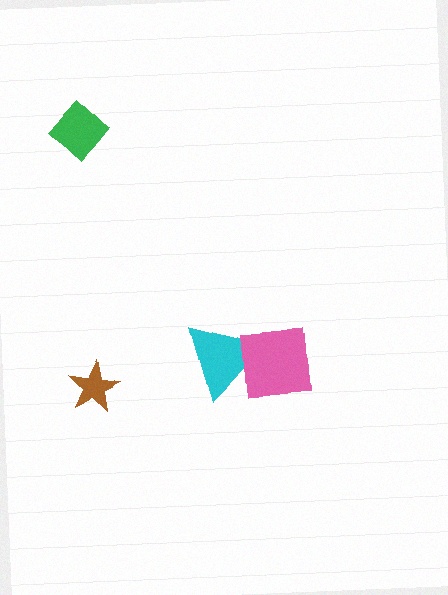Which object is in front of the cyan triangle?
The pink square is in front of the cyan triangle.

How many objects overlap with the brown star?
0 objects overlap with the brown star.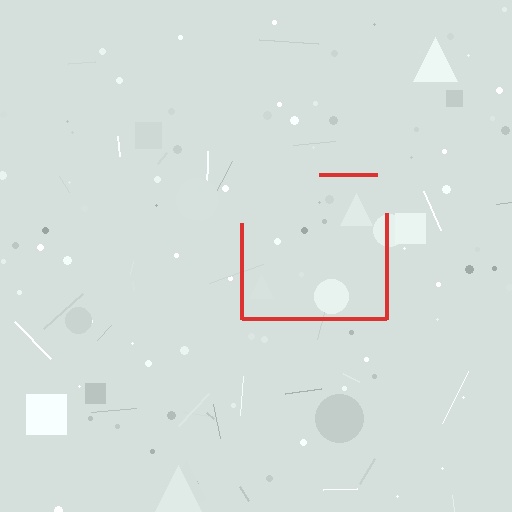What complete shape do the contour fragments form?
The contour fragments form a square.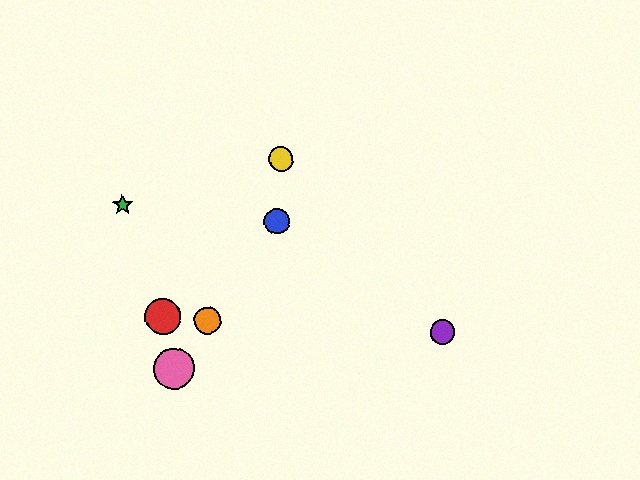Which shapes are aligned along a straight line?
The blue circle, the orange circle, the cyan star, the pink circle are aligned along a straight line.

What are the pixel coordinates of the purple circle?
The purple circle is at (442, 332).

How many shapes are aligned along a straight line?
4 shapes (the blue circle, the orange circle, the cyan star, the pink circle) are aligned along a straight line.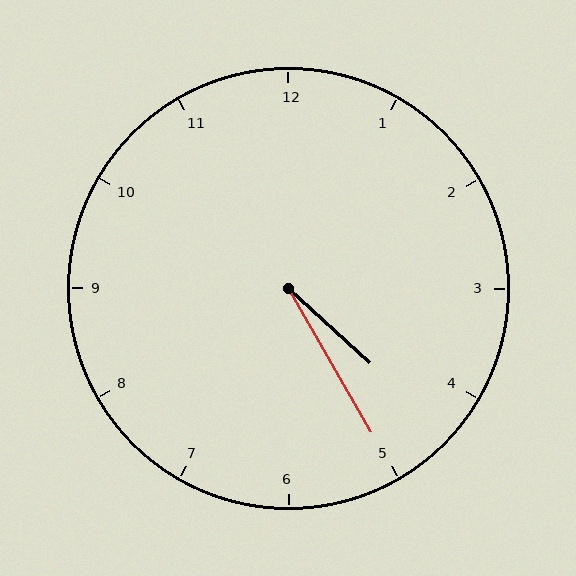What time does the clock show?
4:25.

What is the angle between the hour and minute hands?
Approximately 18 degrees.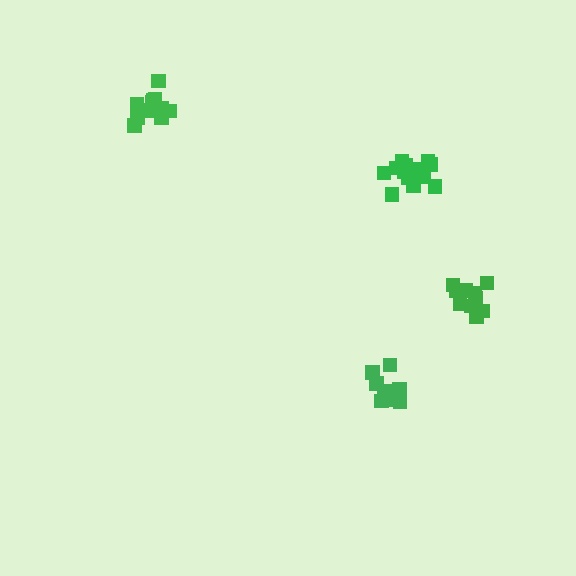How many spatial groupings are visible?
There are 4 spatial groupings.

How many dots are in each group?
Group 1: 11 dots, Group 2: 12 dots, Group 3: 14 dots, Group 4: 15 dots (52 total).